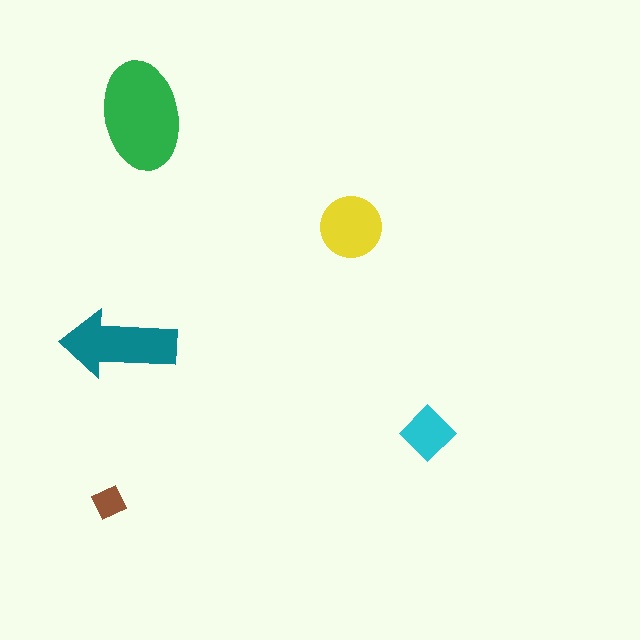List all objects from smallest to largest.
The brown square, the cyan diamond, the yellow circle, the teal arrow, the green ellipse.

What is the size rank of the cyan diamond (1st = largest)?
4th.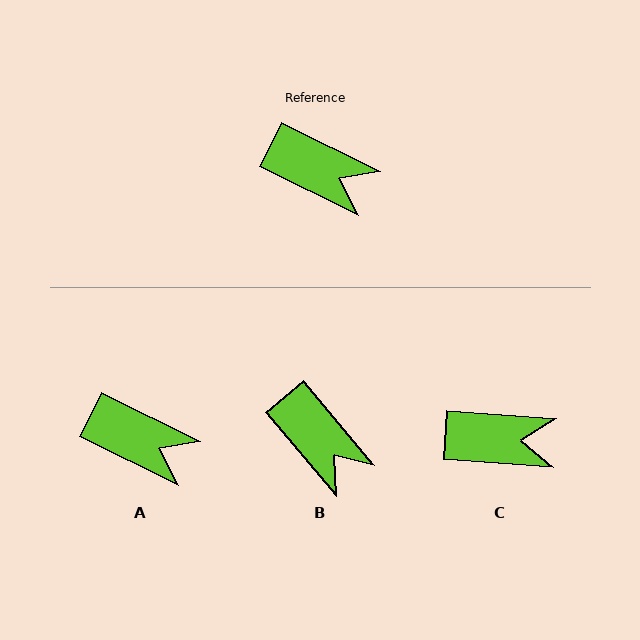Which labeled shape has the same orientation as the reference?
A.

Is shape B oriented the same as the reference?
No, it is off by about 24 degrees.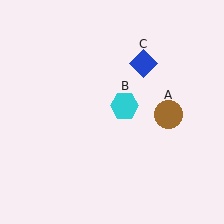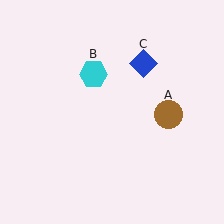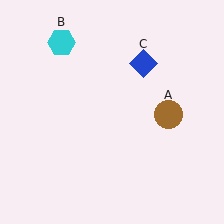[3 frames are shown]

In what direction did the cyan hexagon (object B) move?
The cyan hexagon (object B) moved up and to the left.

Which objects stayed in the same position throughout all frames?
Brown circle (object A) and blue diamond (object C) remained stationary.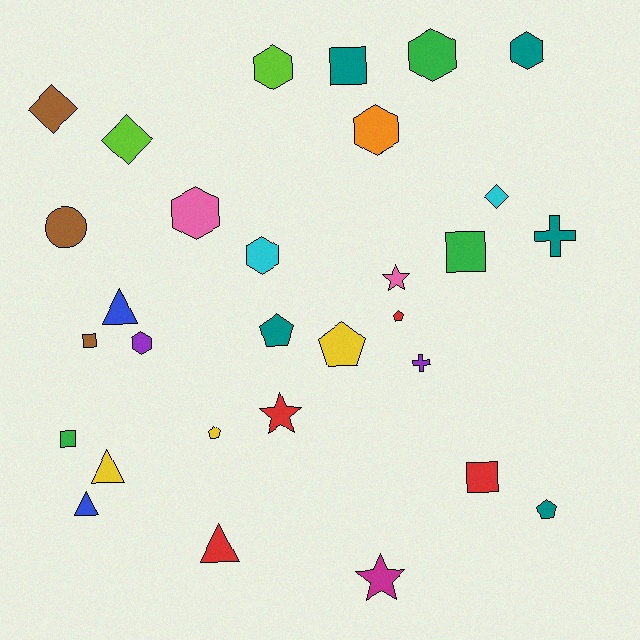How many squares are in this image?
There are 5 squares.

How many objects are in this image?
There are 30 objects.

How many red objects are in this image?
There are 4 red objects.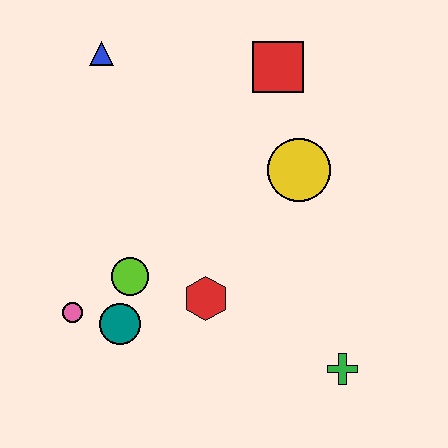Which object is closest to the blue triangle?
The red square is closest to the blue triangle.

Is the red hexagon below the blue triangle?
Yes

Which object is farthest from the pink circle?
The red square is farthest from the pink circle.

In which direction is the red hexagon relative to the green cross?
The red hexagon is to the left of the green cross.